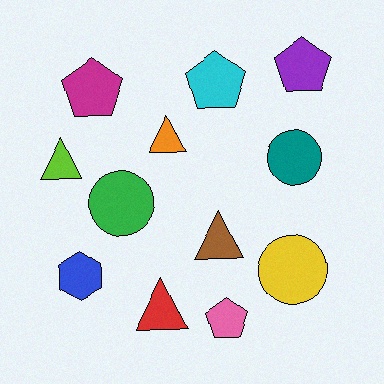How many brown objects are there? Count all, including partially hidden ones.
There is 1 brown object.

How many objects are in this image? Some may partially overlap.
There are 12 objects.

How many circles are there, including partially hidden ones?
There are 3 circles.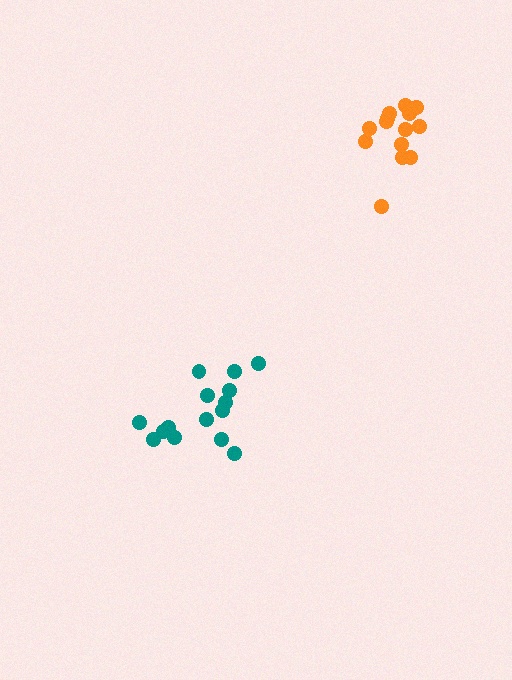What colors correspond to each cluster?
The clusters are colored: orange, teal.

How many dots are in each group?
Group 1: 14 dots, Group 2: 15 dots (29 total).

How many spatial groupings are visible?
There are 2 spatial groupings.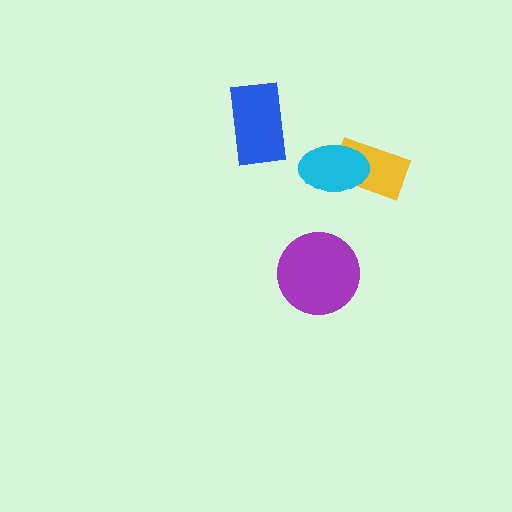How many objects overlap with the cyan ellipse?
1 object overlaps with the cyan ellipse.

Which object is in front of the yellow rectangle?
The cyan ellipse is in front of the yellow rectangle.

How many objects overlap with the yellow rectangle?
1 object overlaps with the yellow rectangle.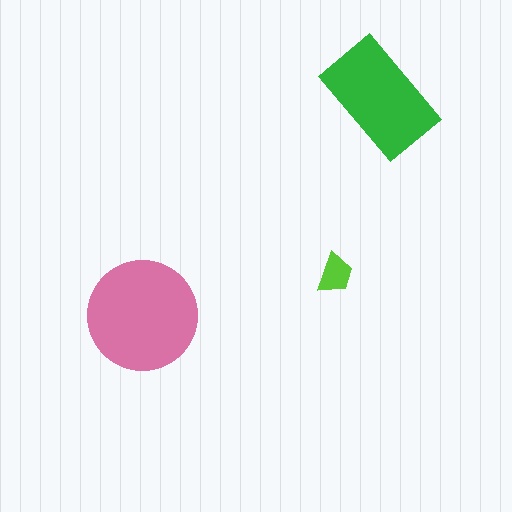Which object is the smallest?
The lime trapezoid.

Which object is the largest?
The pink circle.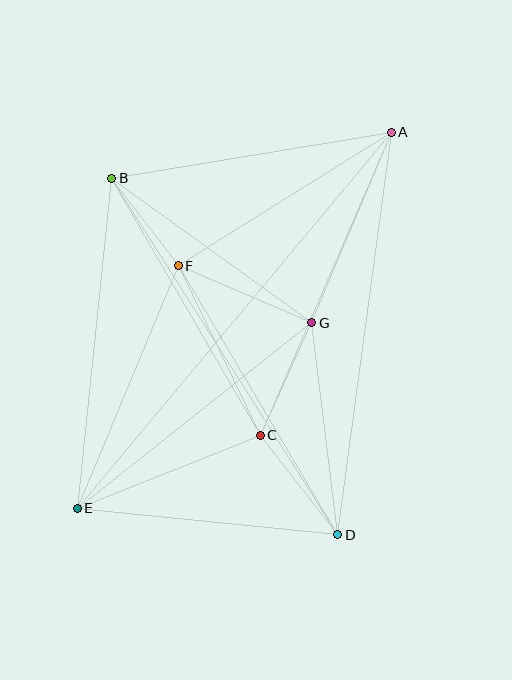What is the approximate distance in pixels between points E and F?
The distance between E and F is approximately 263 pixels.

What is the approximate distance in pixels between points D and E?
The distance between D and E is approximately 262 pixels.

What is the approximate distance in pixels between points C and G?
The distance between C and G is approximately 124 pixels.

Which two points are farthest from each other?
Points A and E are farthest from each other.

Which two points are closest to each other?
Points B and F are closest to each other.